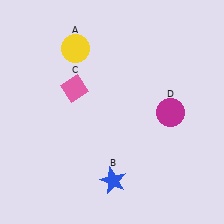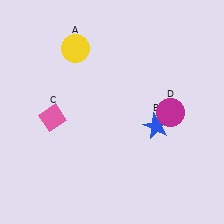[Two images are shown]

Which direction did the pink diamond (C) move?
The pink diamond (C) moved down.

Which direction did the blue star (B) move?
The blue star (B) moved up.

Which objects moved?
The objects that moved are: the blue star (B), the pink diamond (C).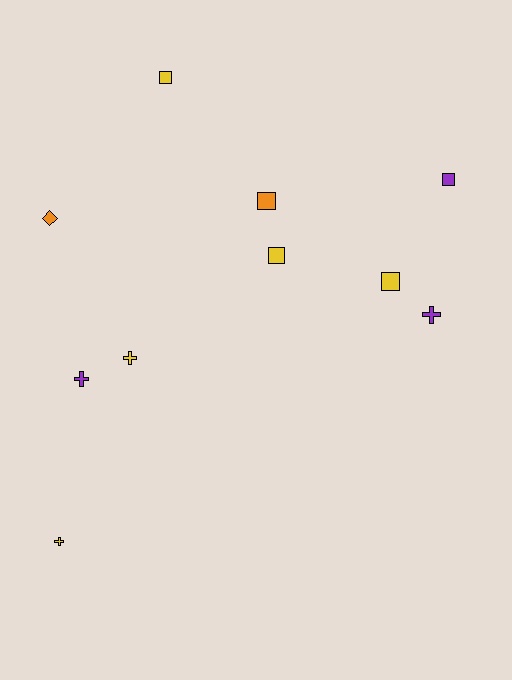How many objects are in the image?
There are 10 objects.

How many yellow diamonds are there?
There are no yellow diamonds.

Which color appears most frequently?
Yellow, with 5 objects.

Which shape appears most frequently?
Square, with 5 objects.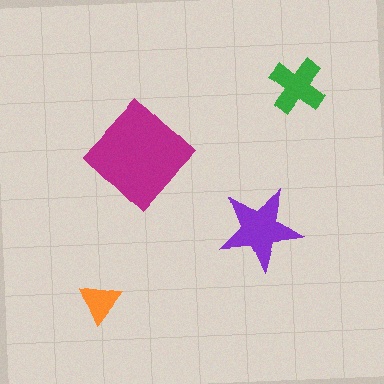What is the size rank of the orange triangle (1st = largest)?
4th.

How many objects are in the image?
There are 4 objects in the image.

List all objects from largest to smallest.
The magenta diamond, the purple star, the green cross, the orange triangle.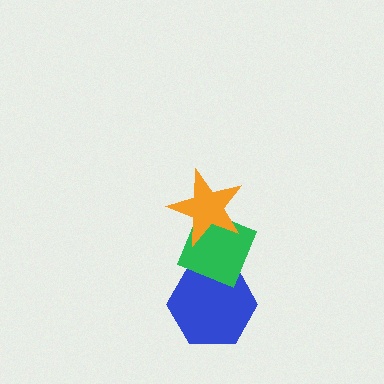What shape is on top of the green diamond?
The orange star is on top of the green diamond.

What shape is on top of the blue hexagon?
The green diamond is on top of the blue hexagon.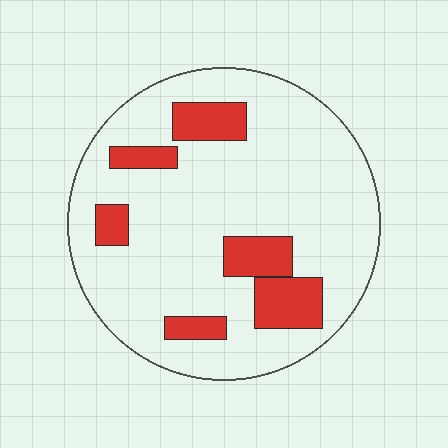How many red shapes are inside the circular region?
6.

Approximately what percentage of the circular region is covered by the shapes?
Approximately 20%.